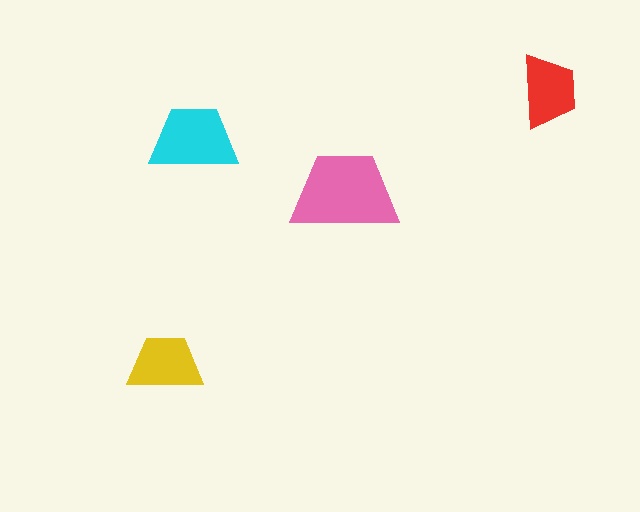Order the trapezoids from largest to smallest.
the pink one, the cyan one, the yellow one, the red one.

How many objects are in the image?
There are 4 objects in the image.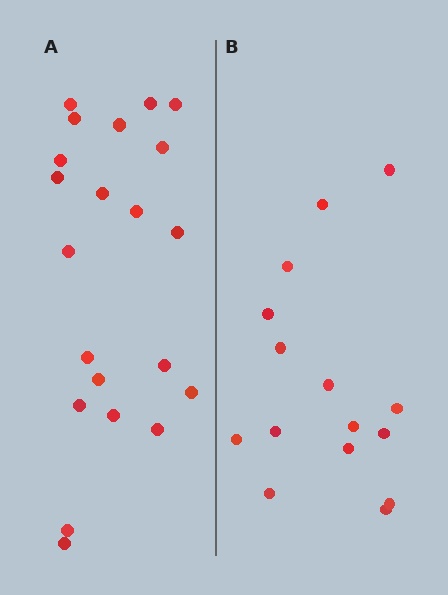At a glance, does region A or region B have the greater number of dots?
Region A (the left region) has more dots.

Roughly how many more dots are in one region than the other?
Region A has about 6 more dots than region B.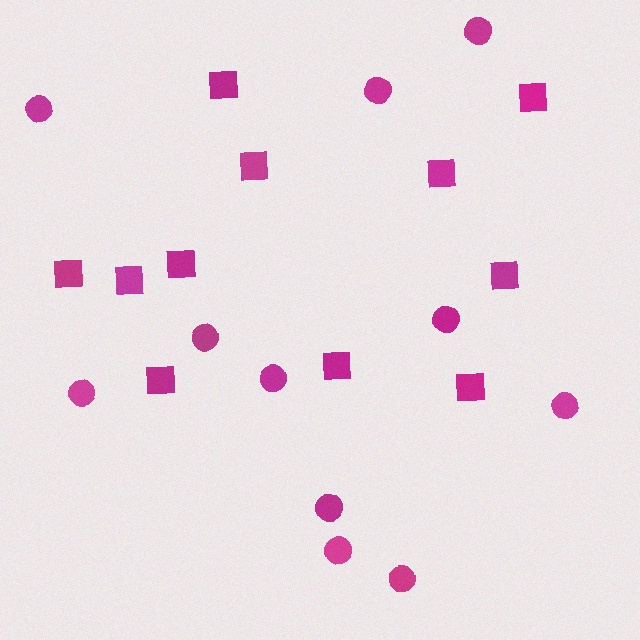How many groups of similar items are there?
There are 2 groups: one group of circles (11) and one group of squares (11).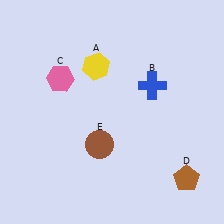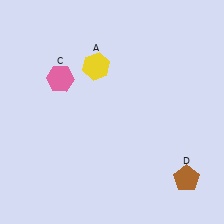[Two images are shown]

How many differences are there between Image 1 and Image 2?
There are 2 differences between the two images.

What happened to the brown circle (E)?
The brown circle (E) was removed in Image 2. It was in the bottom-left area of Image 1.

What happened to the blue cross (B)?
The blue cross (B) was removed in Image 2. It was in the top-right area of Image 1.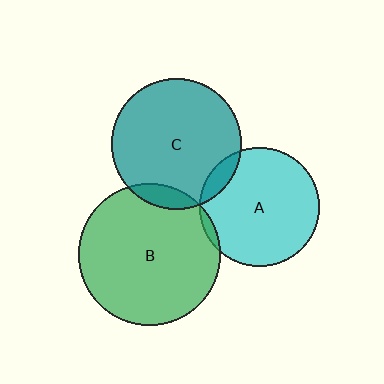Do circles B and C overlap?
Yes.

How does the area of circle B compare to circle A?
Approximately 1.4 times.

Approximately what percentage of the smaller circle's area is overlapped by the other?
Approximately 10%.